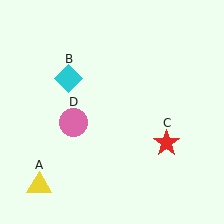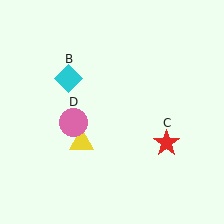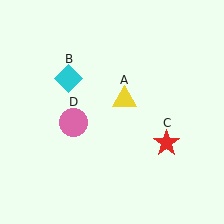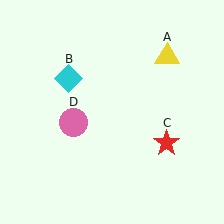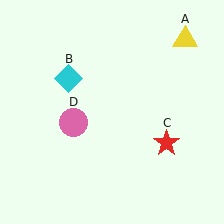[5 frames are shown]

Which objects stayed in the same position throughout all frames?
Cyan diamond (object B) and red star (object C) and pink circle (object D) remained stationary.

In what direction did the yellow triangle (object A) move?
The yellow triangle (object A) moved up and to the right.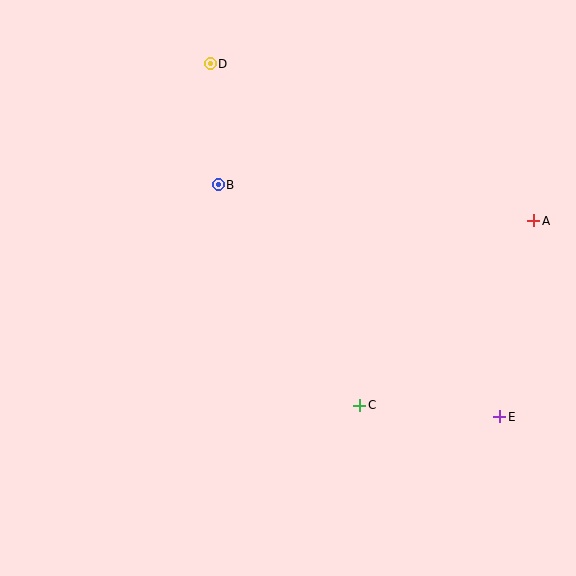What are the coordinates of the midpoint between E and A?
The midpoint between E and A is at (517, 319).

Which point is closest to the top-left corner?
Point D is closest to the top-left corner.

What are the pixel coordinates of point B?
Point B is at (218, 185).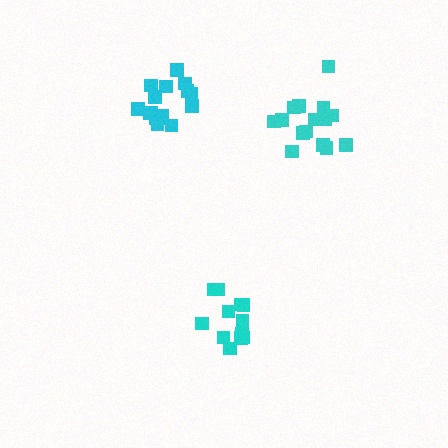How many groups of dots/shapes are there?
There are 3 groups.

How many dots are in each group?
Group 1: 17 dots, Group 2: 13 dots, Group 3: 15 dots (45 total).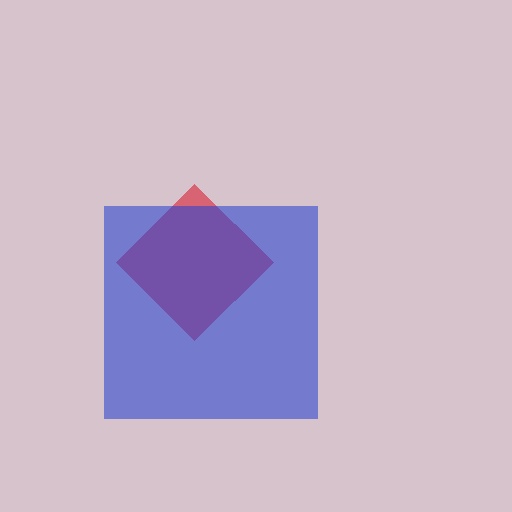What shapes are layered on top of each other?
The layered shapes are: a red diamond, a blue square.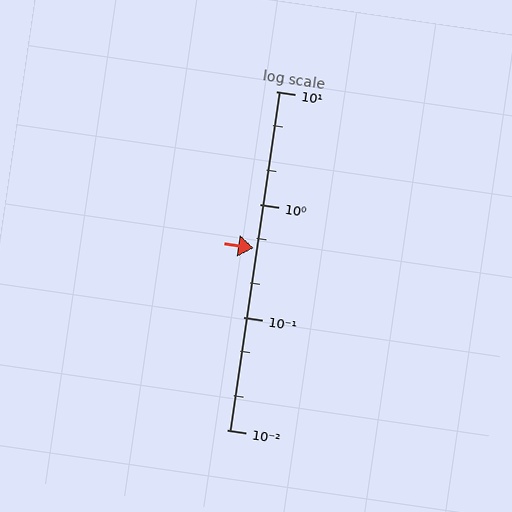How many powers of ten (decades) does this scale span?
The scale spans 3 decades, from 0.01 to 10.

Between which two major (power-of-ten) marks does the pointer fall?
The pointer is between 0.1 and 1.